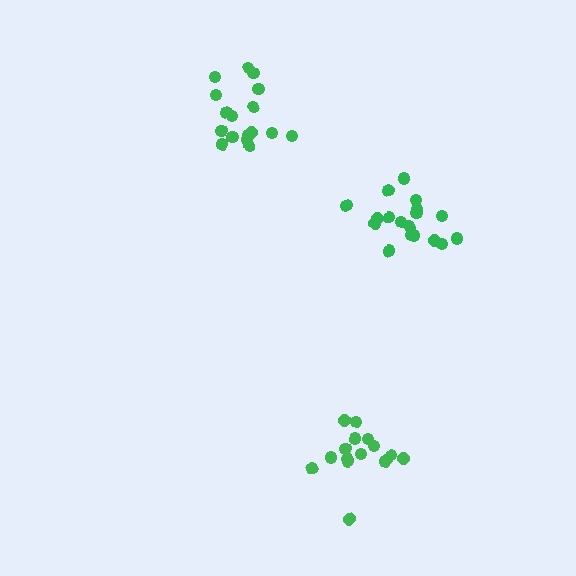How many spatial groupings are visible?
There are 3 spatial groupings.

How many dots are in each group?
Group 1: 18 dots, Group 2: 16 dots, Group 3: 17 dots (51 total).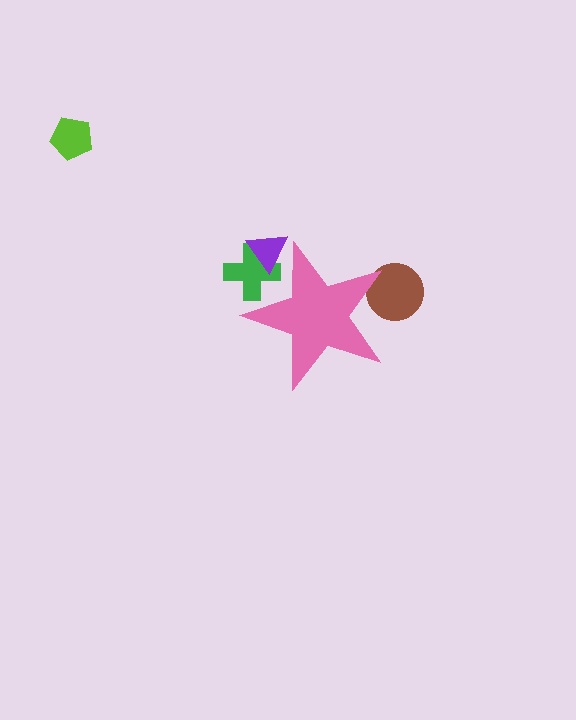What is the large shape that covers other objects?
A pink star.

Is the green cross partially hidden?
Yes, the green cross is partially hidden behind the pink star.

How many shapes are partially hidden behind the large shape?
3 shapes are partially hidden.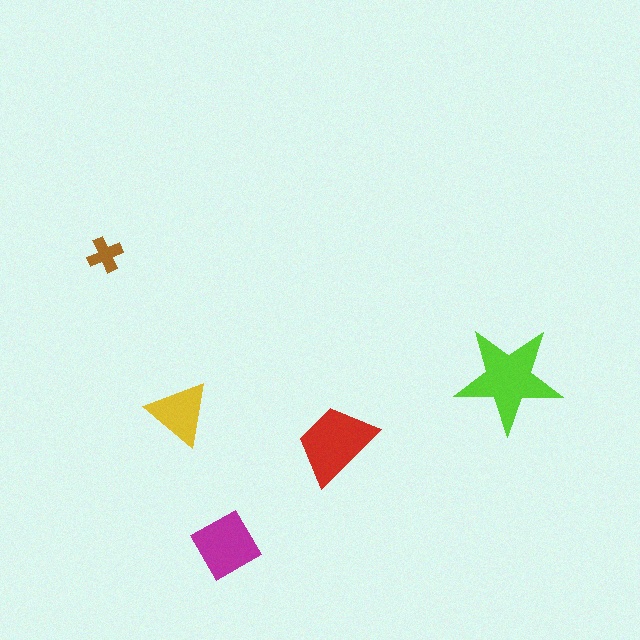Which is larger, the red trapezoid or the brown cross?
The red trapezoid.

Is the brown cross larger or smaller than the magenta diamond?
Smaller.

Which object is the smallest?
The brown cross.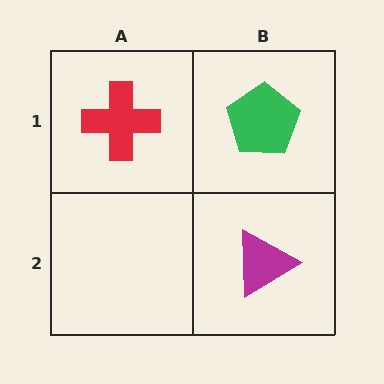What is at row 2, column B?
A magenta triangle.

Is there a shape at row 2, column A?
No, that cell is empty.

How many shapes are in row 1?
2 shapes.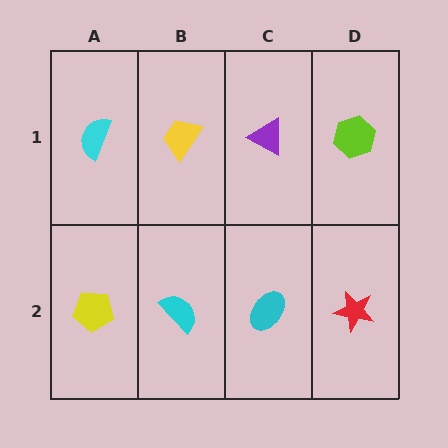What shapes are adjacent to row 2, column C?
A purple triangle (row 1, column C), a cyan semicircle (row 2, column B), a red star (row 2, column D).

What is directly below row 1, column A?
A yellow pentagon.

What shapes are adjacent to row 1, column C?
A cyan ellipse (row 2, column C), a yellow trapezoid (row 1, column B), a lime hexagon (row 1, column D).